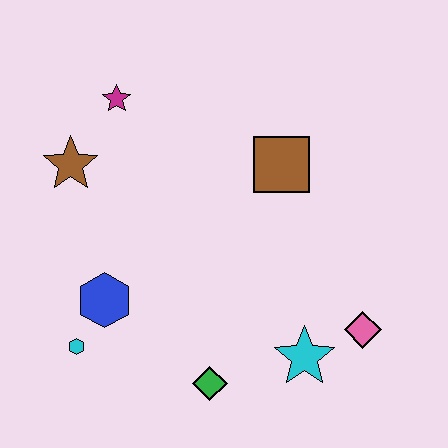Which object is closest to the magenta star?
The brown star is closest to the magenta star.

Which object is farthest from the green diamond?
The magenta star is farthest from the green diamond.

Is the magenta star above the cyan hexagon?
Yes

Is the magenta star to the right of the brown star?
Yes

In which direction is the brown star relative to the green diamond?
The brown star is above the green diamond.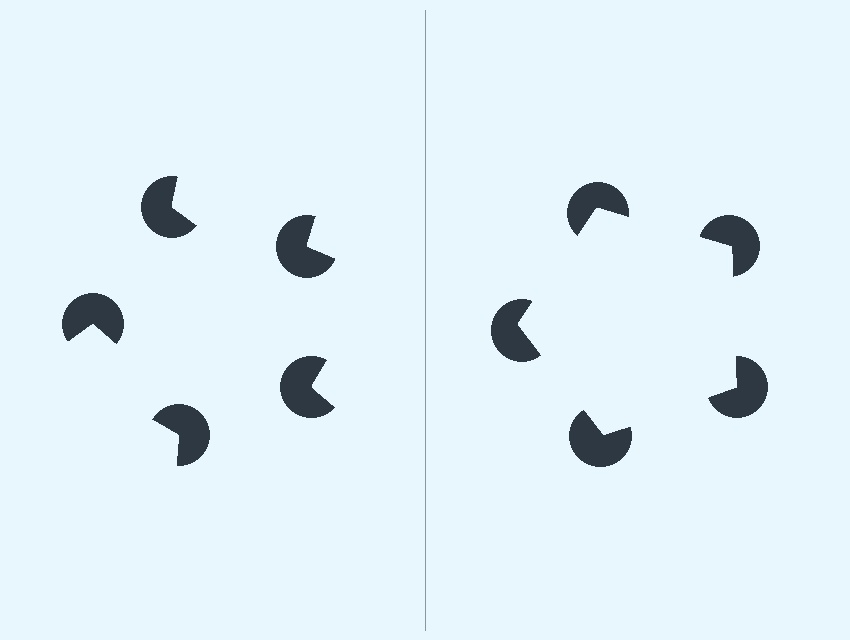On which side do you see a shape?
An illusory pentagon appears on the right side. On the left side the wedge cuts are rotated, so no coherent shape forms.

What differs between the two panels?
The pac-man discs are positioned identically on both sides; only the wedge orientations differ. On the right they align to a pentagon; on the left they are misaligned.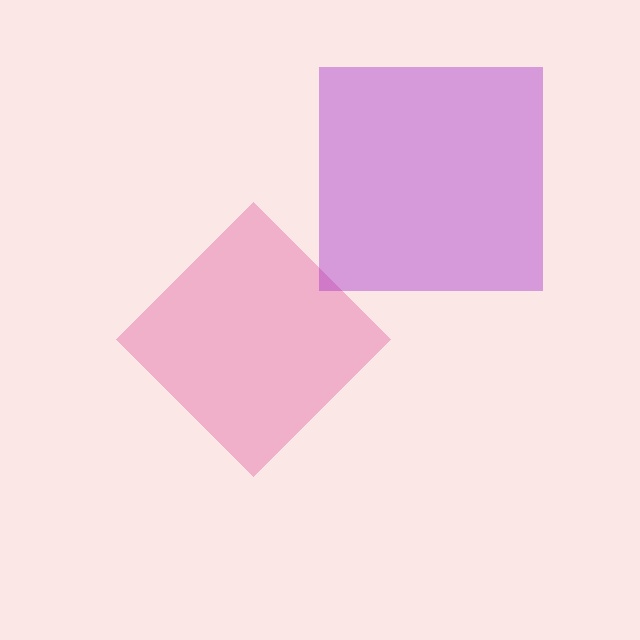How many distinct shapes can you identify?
There are 2 distinct shapes: a pink diamond, a purple square.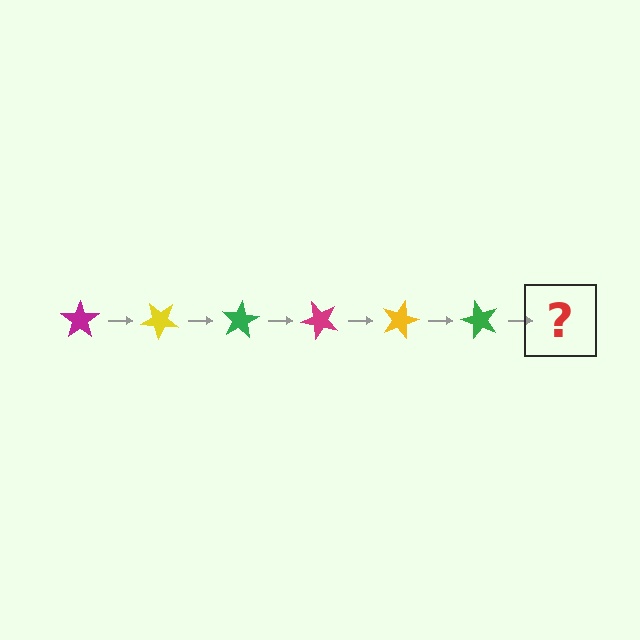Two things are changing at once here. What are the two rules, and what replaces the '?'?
The two rules are that it rotates 40 degrees each step and the color cycles through magenta, yellow, and green. The '?' should be a magenta star, rotated 240 degrees from the start.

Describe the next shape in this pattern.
It should be a magenta star, rotated 240 degrees from the start.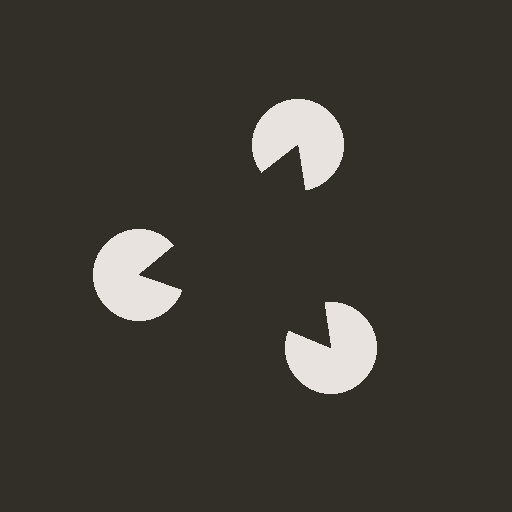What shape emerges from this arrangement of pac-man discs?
An illusory triangle — its edges are inferred from the aligned wedge cuts in the pac-man discs, not physically drawn.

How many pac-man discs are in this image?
There are 3 — one at each vertex of the illusory triangle.